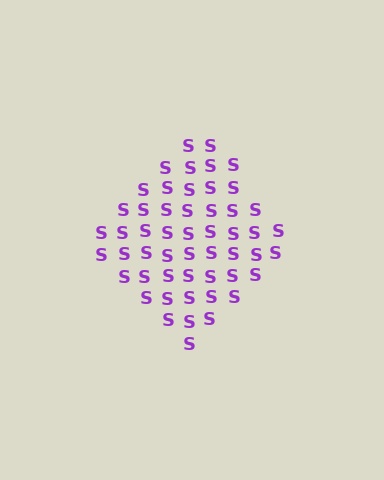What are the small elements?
The small elements are letter S's.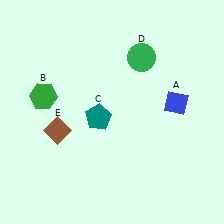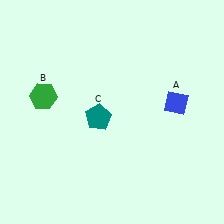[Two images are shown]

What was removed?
The brown diamond (E), the green circle (D) were removed in Image 2.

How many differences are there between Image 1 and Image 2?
There are 2 differences between the two images.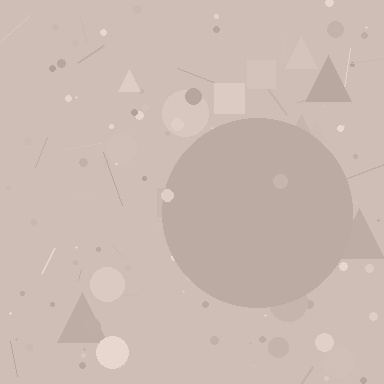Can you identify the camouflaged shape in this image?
The camouflaged shape is a circle.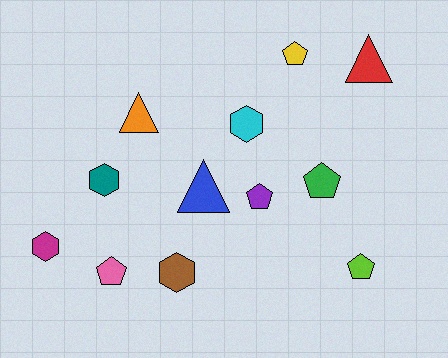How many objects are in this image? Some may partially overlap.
There are 12 objects.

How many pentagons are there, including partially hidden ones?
There are 5 pentagons.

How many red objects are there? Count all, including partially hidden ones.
There is 1 red object.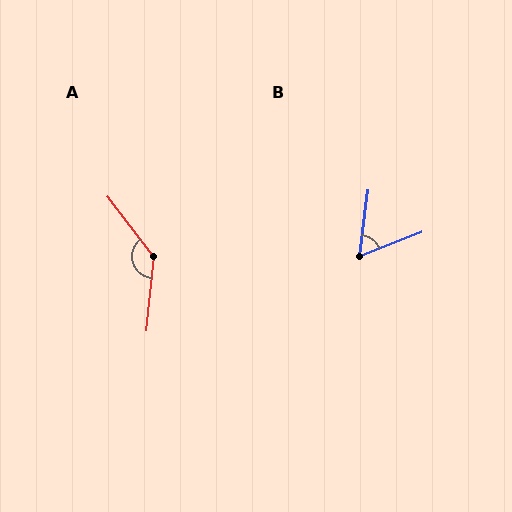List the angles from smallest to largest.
B (62°), A (137°).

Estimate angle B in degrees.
Approximately 62 degrees.